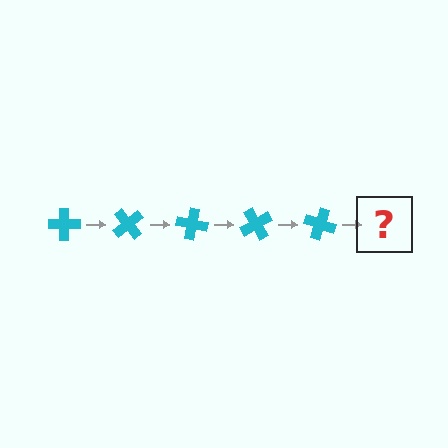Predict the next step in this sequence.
The next step is a cyan cross rotated 250 degrees.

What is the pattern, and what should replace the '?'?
The pattern is that the cross rotates 50 degrees each step. The '?' should be a cyan cross rotated 250 degrees.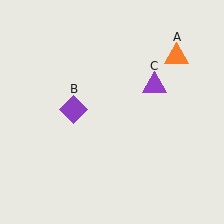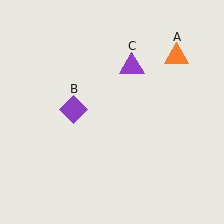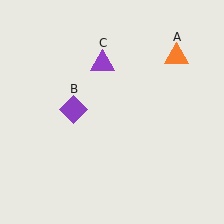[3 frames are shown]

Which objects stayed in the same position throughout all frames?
Orange triangle (object A) and purple diamond (object B) remained stationary.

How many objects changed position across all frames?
1 object changed position: purple triangle (object C).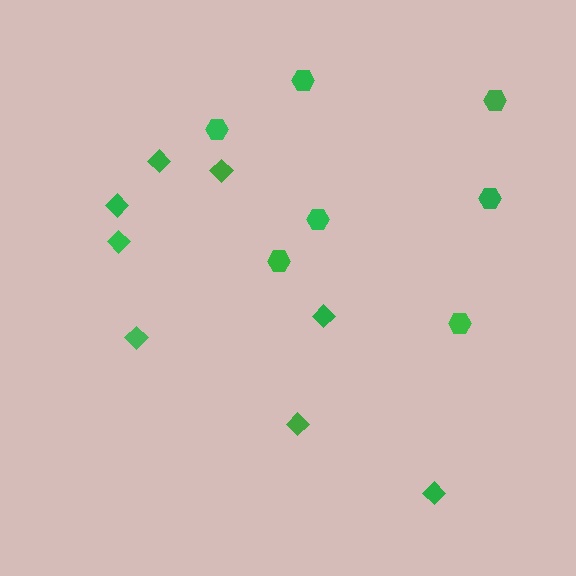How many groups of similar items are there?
There are 2 groups: one group of hexagons (7) and one group of diamonds (8).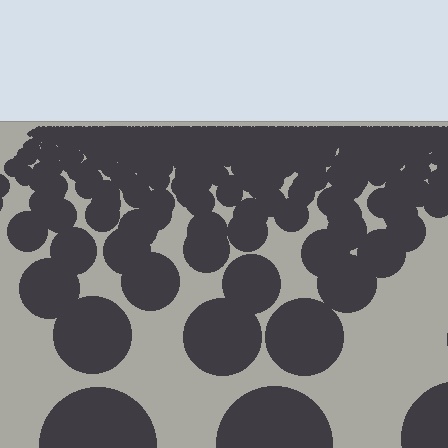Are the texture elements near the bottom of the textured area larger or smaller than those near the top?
Larger. Near the bottom, elements are closer to the viewer and appear at a bigger on-screen size.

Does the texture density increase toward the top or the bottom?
Density increases toward the top.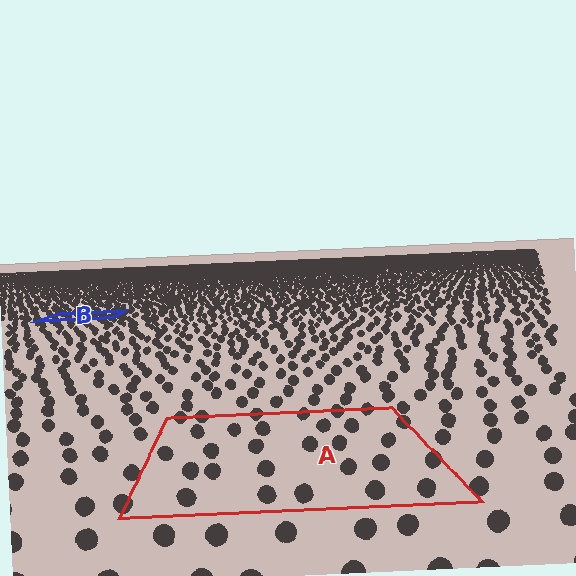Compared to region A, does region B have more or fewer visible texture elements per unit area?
Region B has more texture elements per unit area — they are packed more densely because it is farther away.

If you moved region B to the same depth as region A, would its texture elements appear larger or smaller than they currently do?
They would appear larger. At a closer depth, the same texture elements are projected at a bigger on-screen size.